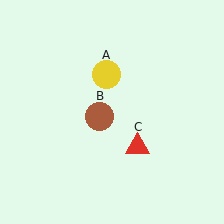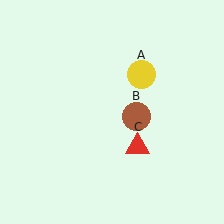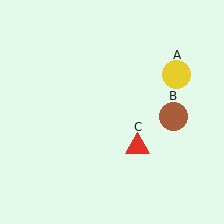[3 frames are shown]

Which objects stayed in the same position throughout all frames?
Red triangle (object C) remained stationary.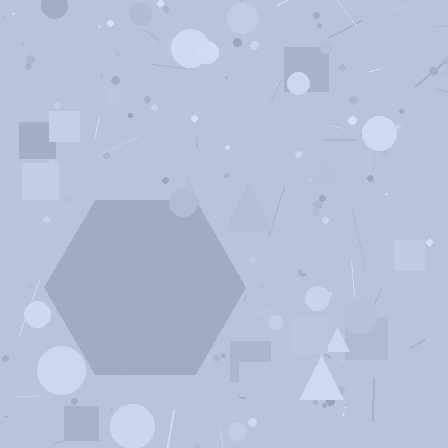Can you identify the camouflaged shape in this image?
The camouflaged shape is a hexagon.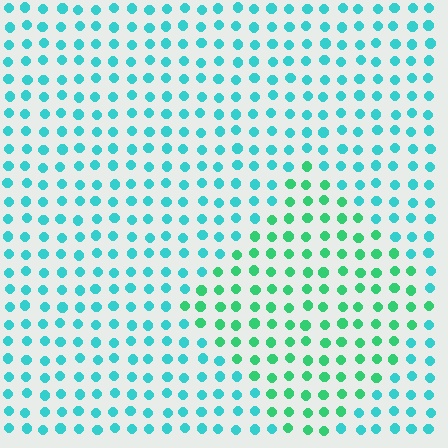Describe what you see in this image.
The image is filled with small cyan elements in a uniform arrangement. A diamond-shaped region is visible where the elements are tinted to a slightly different hue, forming a subtle color boundary.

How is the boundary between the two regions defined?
The boundary is defined purely by a slight shift in hue (about 35 degrees). Spacing, size, and orientation are identical on both sides.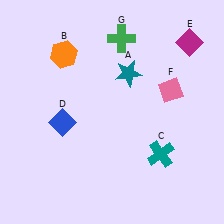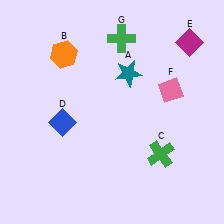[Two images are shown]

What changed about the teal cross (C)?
In Image 1, C is teal. In Image 2, it changed to green.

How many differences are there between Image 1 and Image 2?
There is 1 difference between the two images.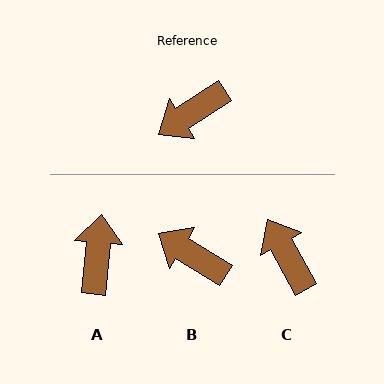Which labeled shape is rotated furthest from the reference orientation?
A, about 128 degrees away.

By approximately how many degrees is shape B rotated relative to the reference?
Approximately 64 degrees clockwise.